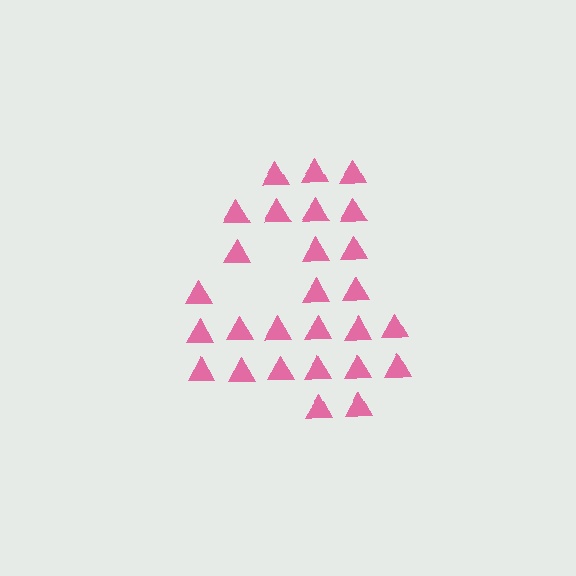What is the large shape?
The large shape is the digit 4.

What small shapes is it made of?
It is made of small triangles.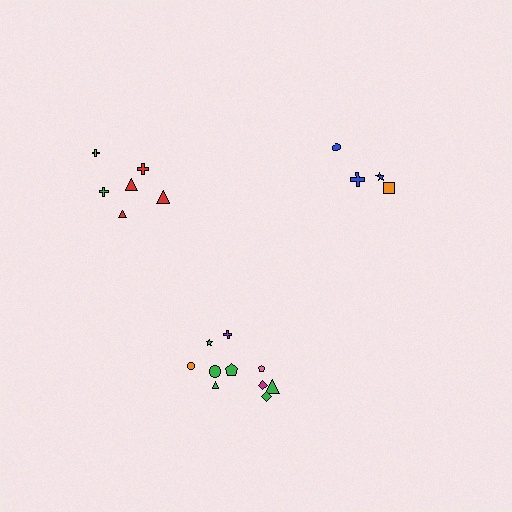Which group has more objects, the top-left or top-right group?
The top-left group.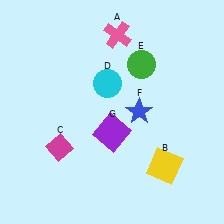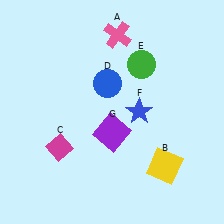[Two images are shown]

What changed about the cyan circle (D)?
In Image 1, D is cyan. In Image 2, it changed to blue.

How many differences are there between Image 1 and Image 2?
There is 1 difference between the two images.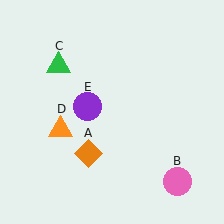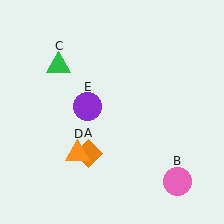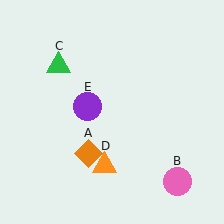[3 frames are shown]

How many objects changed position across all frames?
1 object changed position: orange triangle (object D).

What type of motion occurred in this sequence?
The orange triangle (object D) rotated counterclockwise around the center of the scene.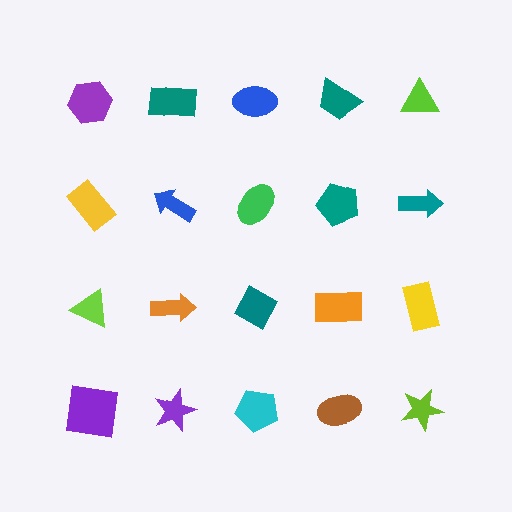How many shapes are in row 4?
5 shapes.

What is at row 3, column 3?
A teal diamond.